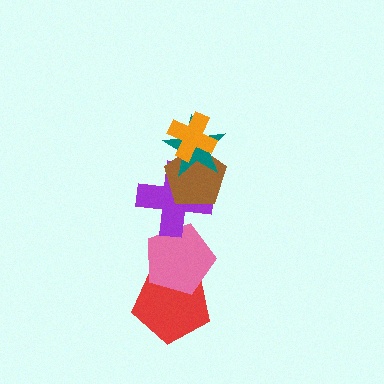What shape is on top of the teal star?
The orange cross is on top of the teal star.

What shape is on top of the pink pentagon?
The purple cross is on top of the pink pentagon.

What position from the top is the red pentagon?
The red pentagon is 6th from the top.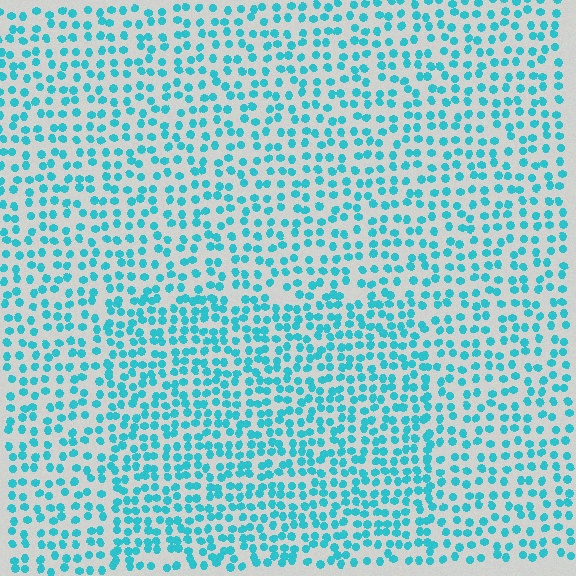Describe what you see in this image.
The image contains small cyan elements arranged at two different densities. A rectangle-shaped region is visible where the elements are more densely packed than the surrounding area.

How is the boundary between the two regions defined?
The boundary is defined by a change in element density (approximately 1.5x ratio). All elements are the same color, size, and shape.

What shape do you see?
I see a rectangle.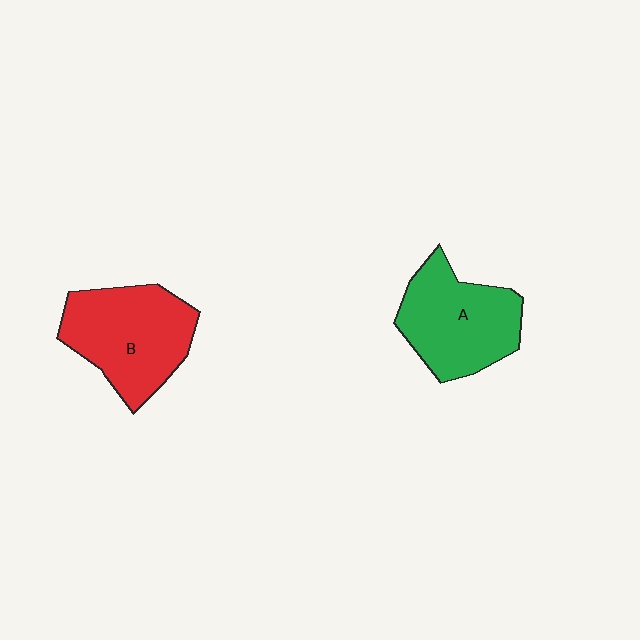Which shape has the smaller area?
Shape A (green).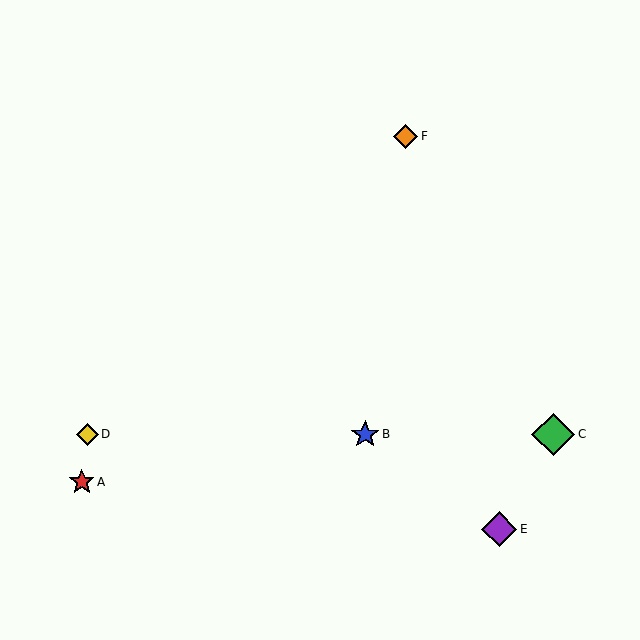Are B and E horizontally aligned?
No, B is at y≈434 and E is at y≈529.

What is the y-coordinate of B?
Object B is at y≈434.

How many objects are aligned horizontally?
3 objects (B, C, D) are aligned horizontally.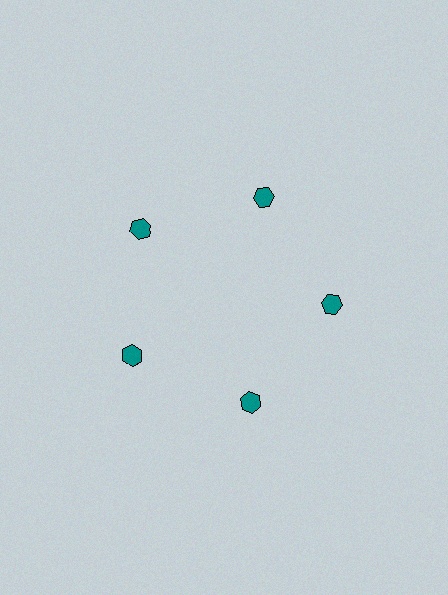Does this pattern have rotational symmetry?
Yes, this pattern has 5-fold rotational symmetry. It looks the same after rotating 72 degrees around the center.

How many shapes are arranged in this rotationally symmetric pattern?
There are 5 shapes, arranged in 5 groups of 1.